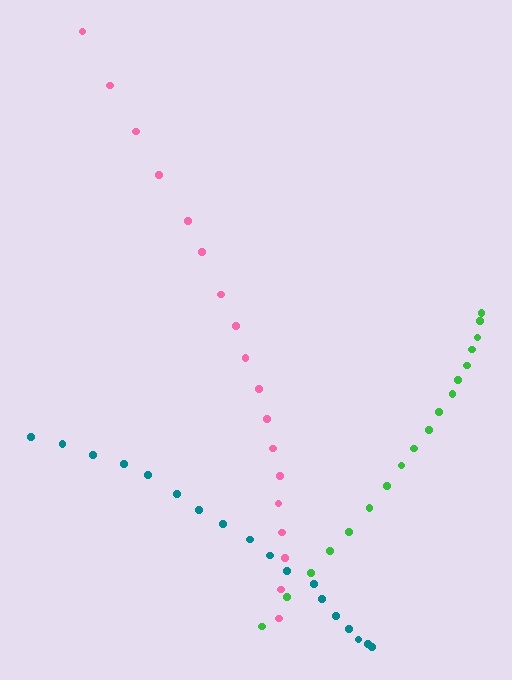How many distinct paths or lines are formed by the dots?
There are 3 distinct paths.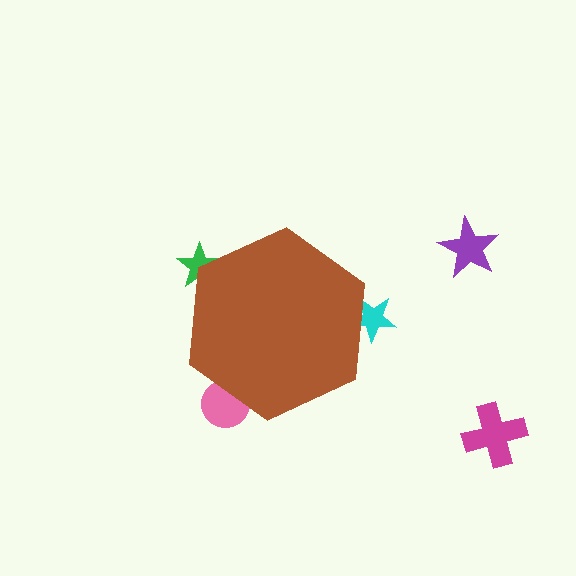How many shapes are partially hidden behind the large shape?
3 shapes are partially hidden.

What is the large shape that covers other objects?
A brown hexagon.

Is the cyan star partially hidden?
Yes, the cyan star is partially hidden behind the brown hexagon.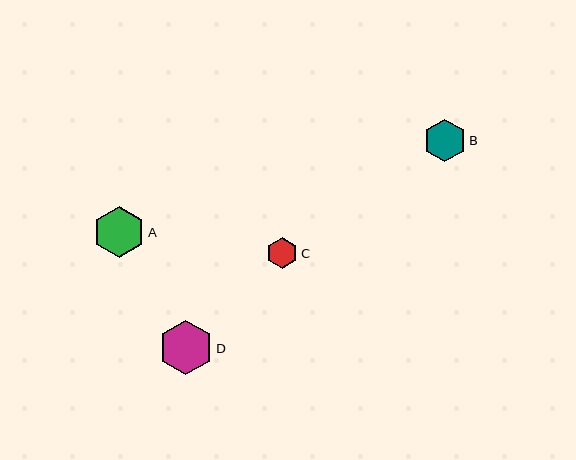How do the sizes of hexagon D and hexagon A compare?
Hexagon D and hexagon A are approximately the same size.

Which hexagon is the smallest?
Hexagon C is the smallest with a size of approximately 31 pixels.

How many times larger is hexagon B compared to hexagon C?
Hexagon B is approximately 1.4 times the size of hexagon C.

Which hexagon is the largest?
Hexagon D is the largest with a size of approximately 54 pixels.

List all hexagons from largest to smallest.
From largest to smallest: D, A, B, C.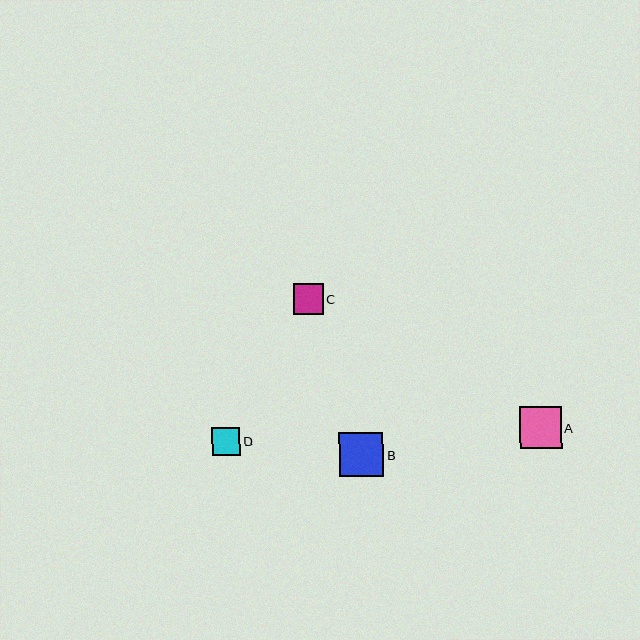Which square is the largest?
Square B is the largest with a size of approximately 44 pixels.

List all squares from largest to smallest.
From largest to smallest: B, A, C, D.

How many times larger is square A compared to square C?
Square A is approximately 1.4 times the size of square C.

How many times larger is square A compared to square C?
Square A is approximately 1.4 times the size of square C.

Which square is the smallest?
Square D is the smallest with a size of approximately 28 pixels.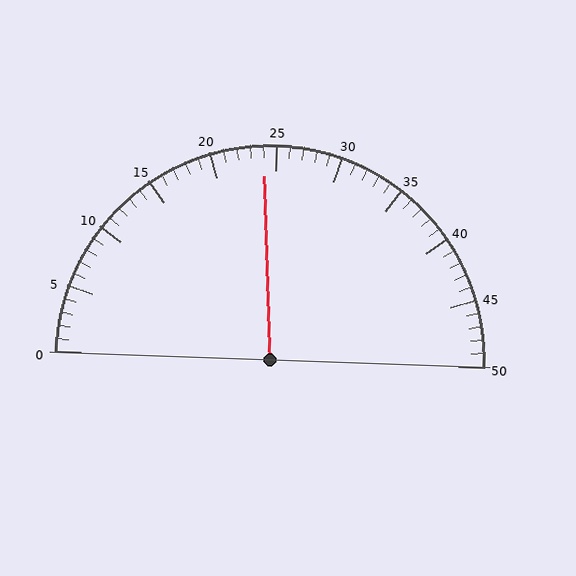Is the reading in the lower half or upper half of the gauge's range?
The reading is in the lower half of the range (0 to 50).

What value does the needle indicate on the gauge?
The needle indicates approximately 24.